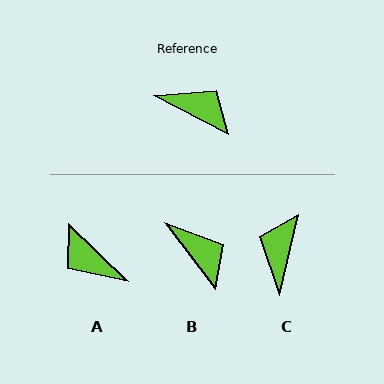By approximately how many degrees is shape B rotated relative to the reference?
Approximately 25 degrees clockwise.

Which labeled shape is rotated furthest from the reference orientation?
A, about 163 degrees away.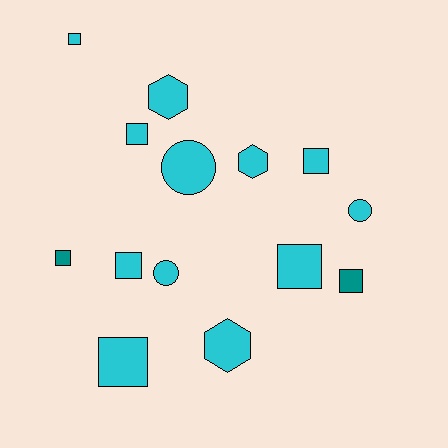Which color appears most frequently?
Cyan, with 12 objects.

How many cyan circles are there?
There are 3 cyan circles.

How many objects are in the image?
There are 14 objects.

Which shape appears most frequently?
Square, with 8 objects.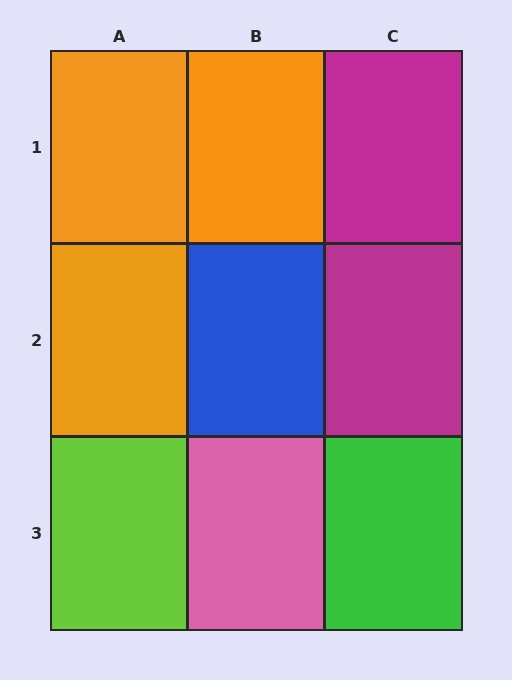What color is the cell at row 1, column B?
Orange.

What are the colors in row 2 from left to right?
Orange, blue, magenta.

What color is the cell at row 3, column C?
Green.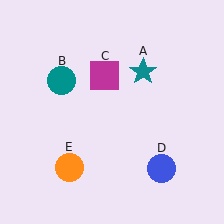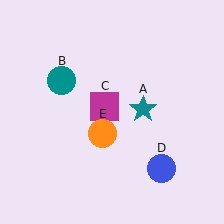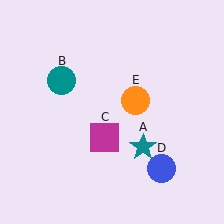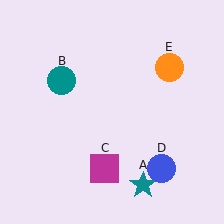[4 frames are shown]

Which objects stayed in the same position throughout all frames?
Teal circle (object B) and blue circle (object D) remained stationary.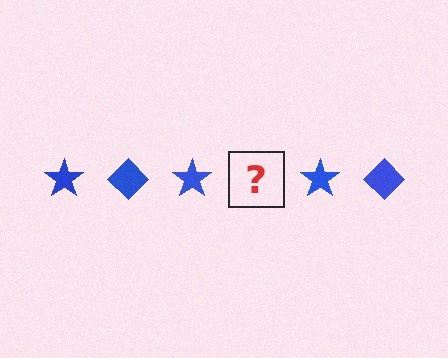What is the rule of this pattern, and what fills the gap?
The rule is that the pattern cycles through star, diamond shapes in blue. The gap should be filled with a blue diamond.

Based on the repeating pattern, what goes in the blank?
The blank should be a blue diamond.